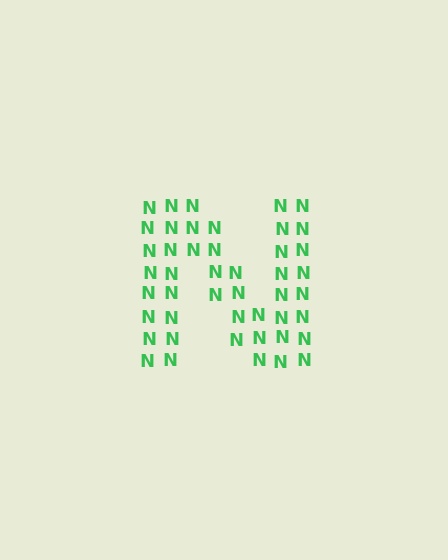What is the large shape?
The large shape is the letter N.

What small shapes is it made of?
It is made of small letter N's.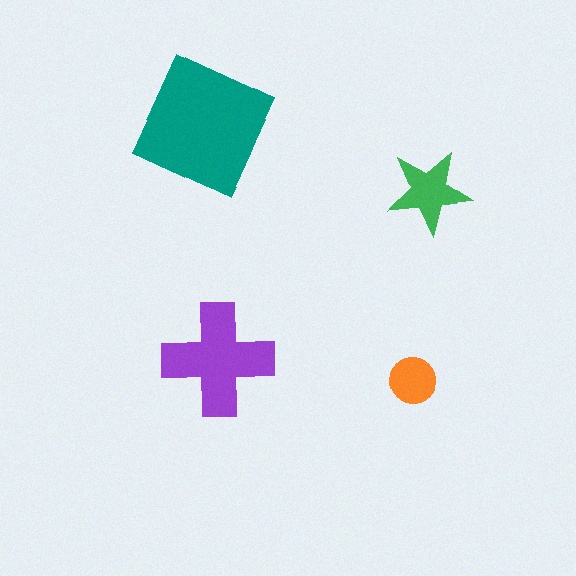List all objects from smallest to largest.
The orange circle, the green star, the purple cross, the teal square.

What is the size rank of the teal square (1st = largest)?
1st.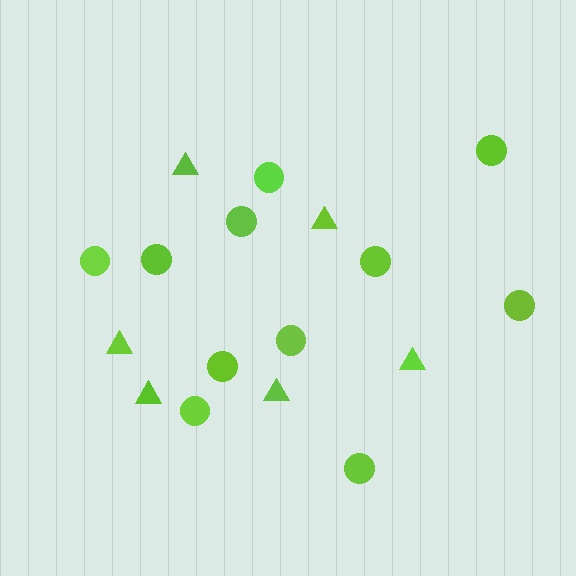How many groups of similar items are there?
There are 2 groups: one group of circles (11) and one group of triangles (6).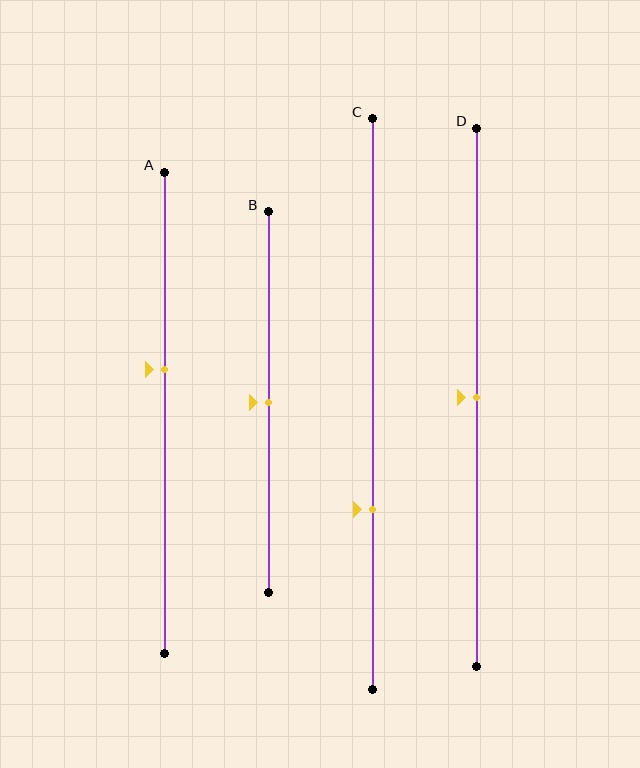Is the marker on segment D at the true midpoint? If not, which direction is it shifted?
Yes, the marker on segment D is at the true midpoint.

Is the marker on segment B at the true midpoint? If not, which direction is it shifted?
Yes, the marker on segment B is at the true midpoint.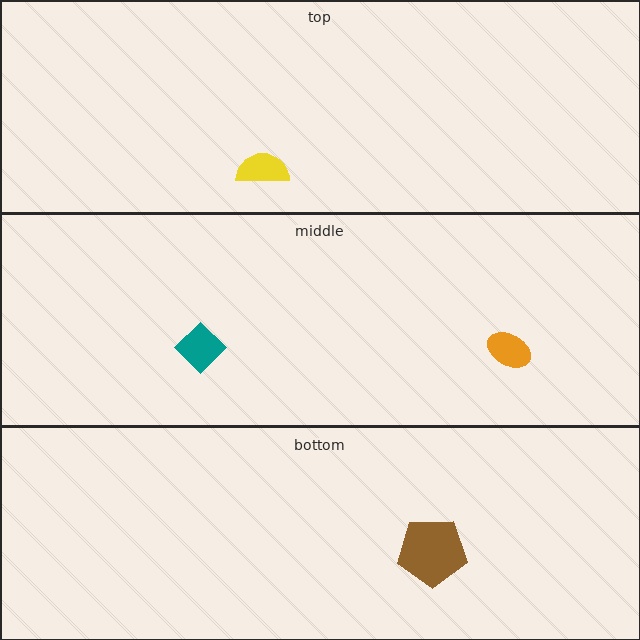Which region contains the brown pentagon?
The bottom region.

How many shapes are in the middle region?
2.